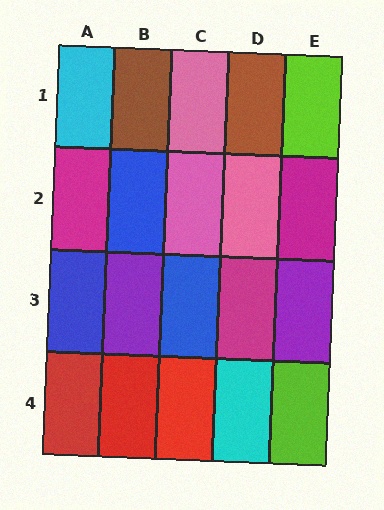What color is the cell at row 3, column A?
Blue.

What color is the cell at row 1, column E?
Lime.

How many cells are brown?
2 cells are brown.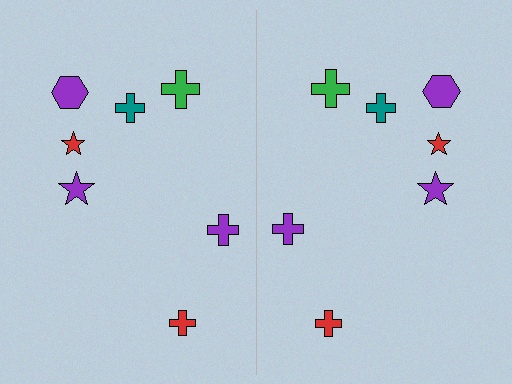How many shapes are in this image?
There are 14 shapes in this image.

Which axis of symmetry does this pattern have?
The pattern has a vertical axis of symmetry running through the center of the image.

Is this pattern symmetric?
Yes, this pattern has bilateral (reflection) symmetry.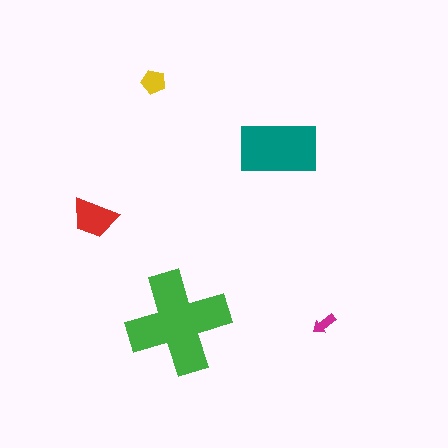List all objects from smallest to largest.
The magenta arrow, the yellow pentagon, the red trapezoid, the teal rectangle, the green cross.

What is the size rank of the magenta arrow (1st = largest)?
5th.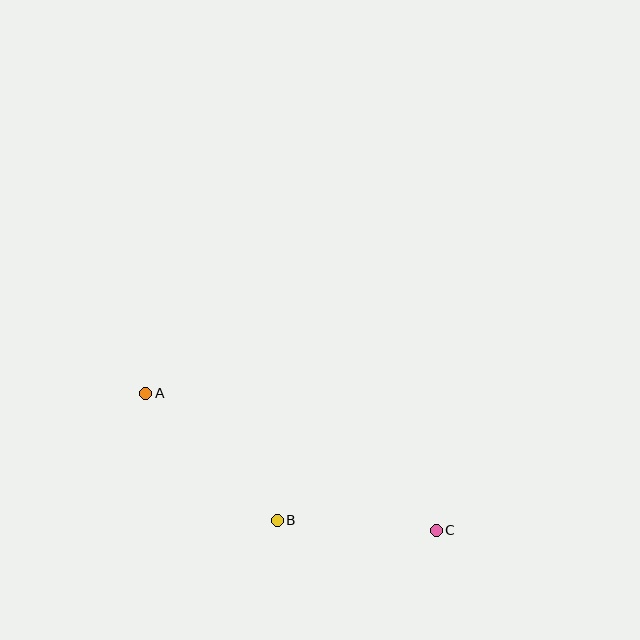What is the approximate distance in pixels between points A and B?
The distance between A and B is approximately 183 pixels.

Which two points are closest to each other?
Points B and C are closest to each other.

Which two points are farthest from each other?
Points A and C are farthest from each other.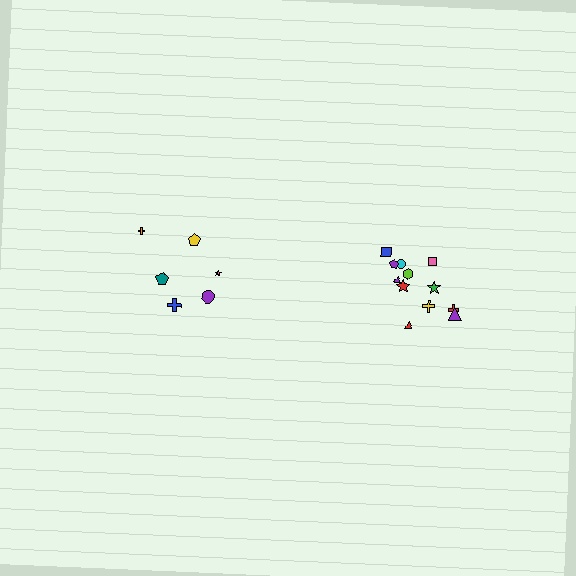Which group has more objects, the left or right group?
The right group.